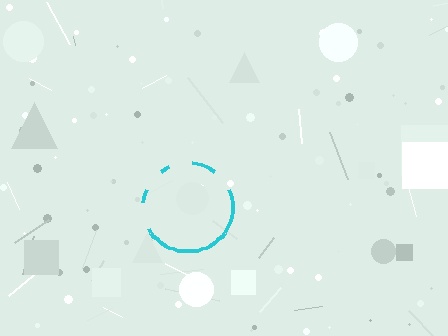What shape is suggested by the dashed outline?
The dashed outline suggests a circle.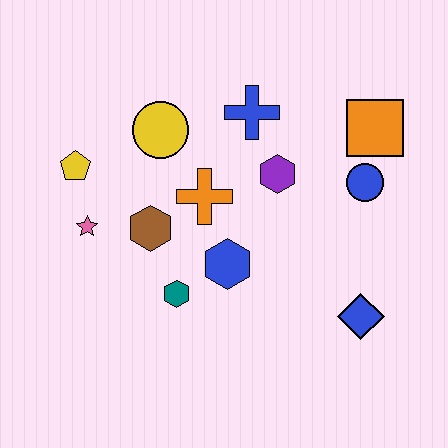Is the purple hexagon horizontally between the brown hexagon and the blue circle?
Yes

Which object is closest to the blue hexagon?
The teal hexagon is closest to the blue hexagon.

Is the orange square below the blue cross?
Yes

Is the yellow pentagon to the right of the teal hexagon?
No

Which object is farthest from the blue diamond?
The yellow pentagon is farthest from the blue diamond.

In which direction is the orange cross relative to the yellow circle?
The orange cross is below the yellow circle.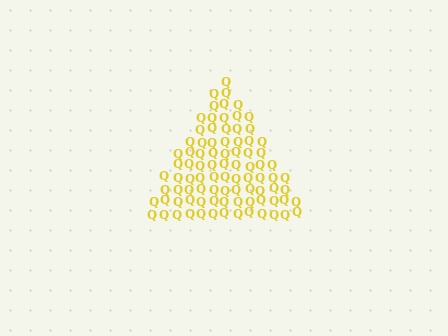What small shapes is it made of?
It is made of small letter Q's.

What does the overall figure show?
The overall figure shows a triangle.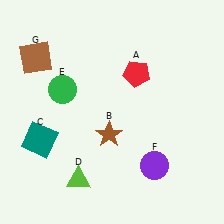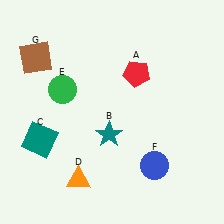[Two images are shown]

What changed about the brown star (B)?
In Image 1, B is brown. In Image 2, it changed to teal.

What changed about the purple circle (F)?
In Image 1, F is purple. In Image 2, it changed to blue.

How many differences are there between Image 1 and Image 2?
There are 3 differences between the two images.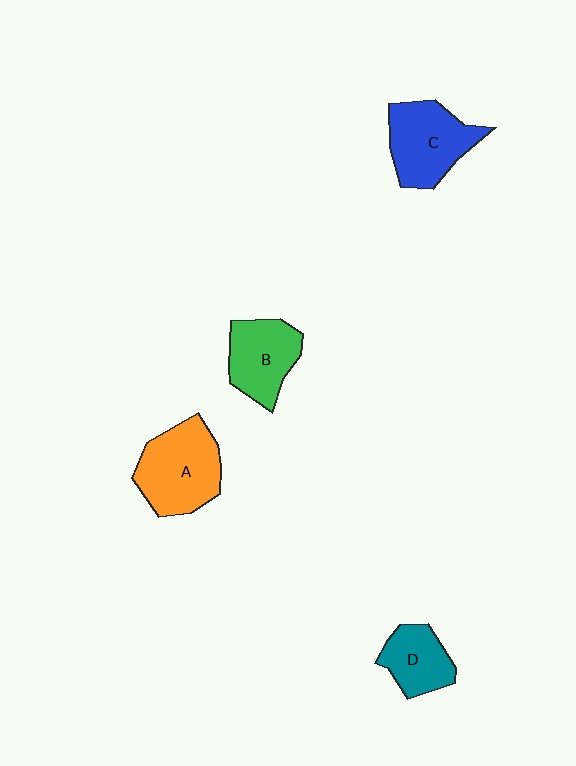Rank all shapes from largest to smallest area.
From largest to smallest: A (orange), C (blue), B (green), D (teal).